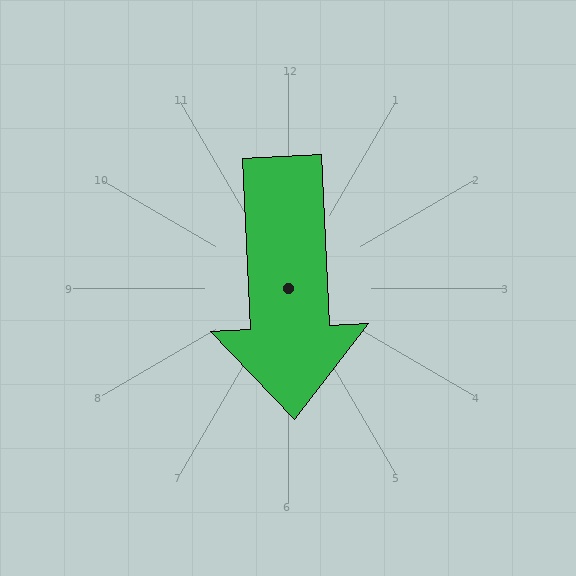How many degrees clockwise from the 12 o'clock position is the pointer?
Approximately 177 degrees.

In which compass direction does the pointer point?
South.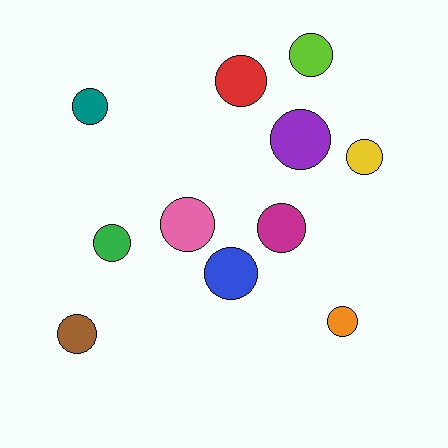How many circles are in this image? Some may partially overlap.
There are 11 circles.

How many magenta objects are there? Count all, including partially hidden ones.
There is 1 magenta object.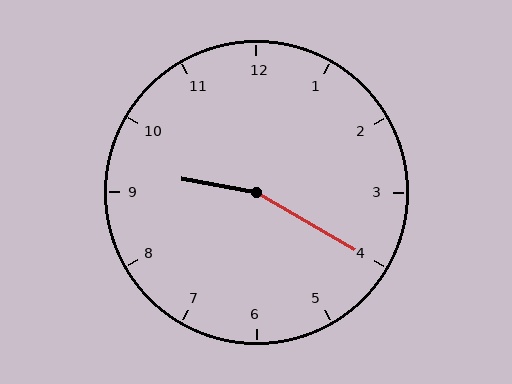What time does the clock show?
9:20.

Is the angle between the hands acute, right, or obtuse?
It is obtuse.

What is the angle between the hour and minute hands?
Approximately 160 degrees.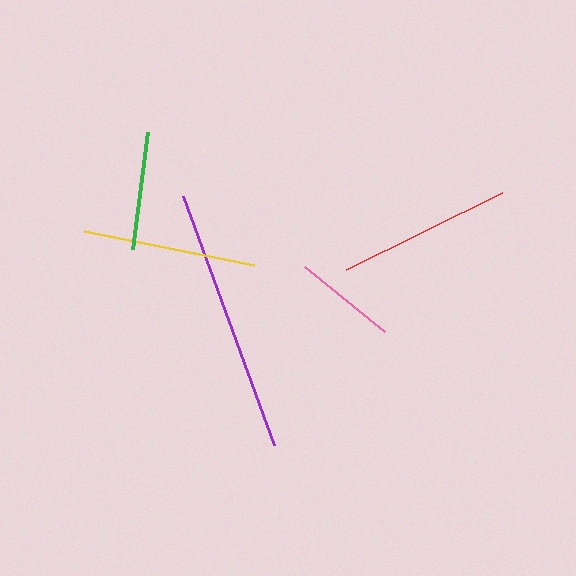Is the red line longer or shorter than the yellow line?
The yellow line is longer than the red line.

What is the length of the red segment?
The red segment is approximately 173 pixels long.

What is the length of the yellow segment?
The yellow segment is approximately 173 pixels long.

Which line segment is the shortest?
The pink line is the shortest at approximately 102 pixels.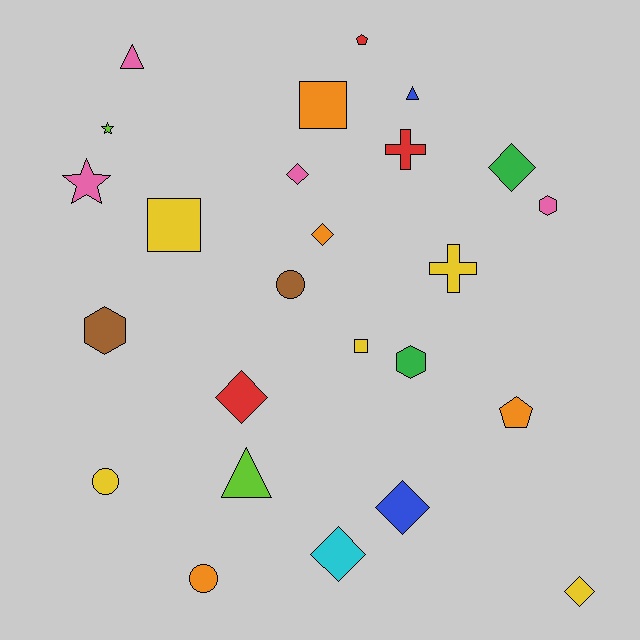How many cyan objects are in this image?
There is 1 cyan object.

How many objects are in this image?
There are 25 objects.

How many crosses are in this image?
There are 2 crosses.